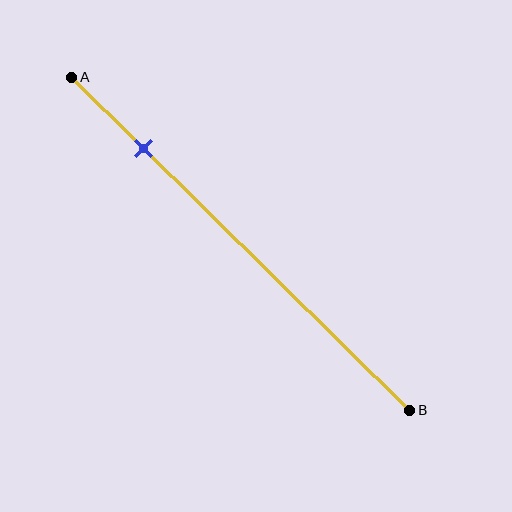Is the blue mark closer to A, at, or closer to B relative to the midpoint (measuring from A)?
The blue mark is closer to point A than the midpoint of segment AB.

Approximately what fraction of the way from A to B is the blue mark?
The blue mark is approximately 20% of the way from A to B.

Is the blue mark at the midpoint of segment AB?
No, the mark is at about 20% from A, not at the 50% midpoint.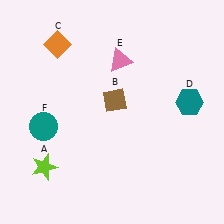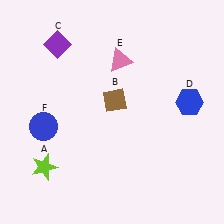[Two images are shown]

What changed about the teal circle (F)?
In Image 1, F is teal. In Image 2, it changed to blue.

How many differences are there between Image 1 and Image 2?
There are 3 differences between the two images.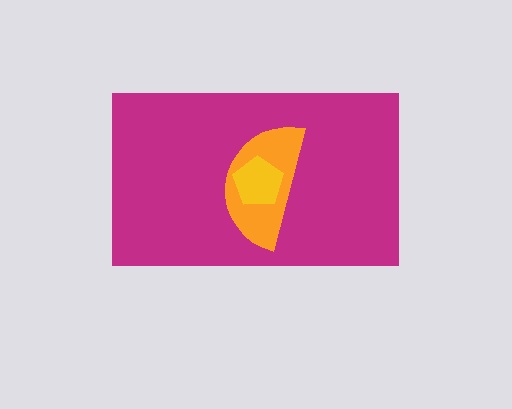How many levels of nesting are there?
3.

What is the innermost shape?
The yellow pentagon.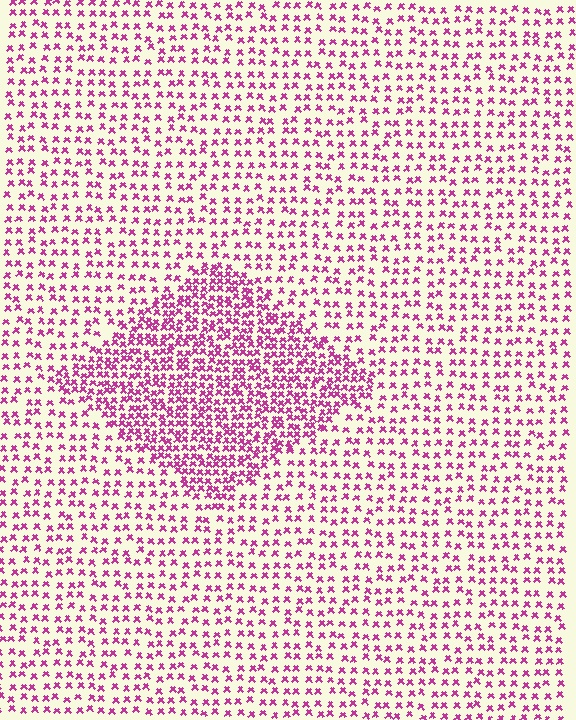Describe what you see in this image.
The image contains small magenta elements arranged at two different densities. A diamond-shaped region is visible where the elements are more densely packed than the surrounding area.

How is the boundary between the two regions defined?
The boundary is defined by a change in element density (approximately 2.1x ratio). All elements are the same color, size, and shape.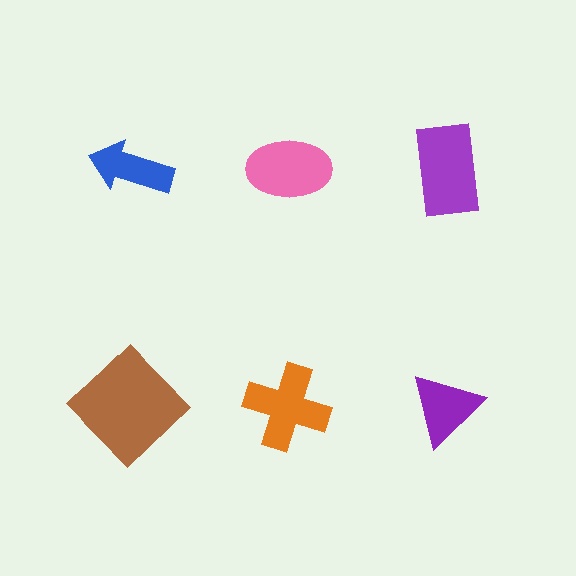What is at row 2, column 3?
A purple triangle.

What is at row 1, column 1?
A blue arrow.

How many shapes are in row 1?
3 shapes.